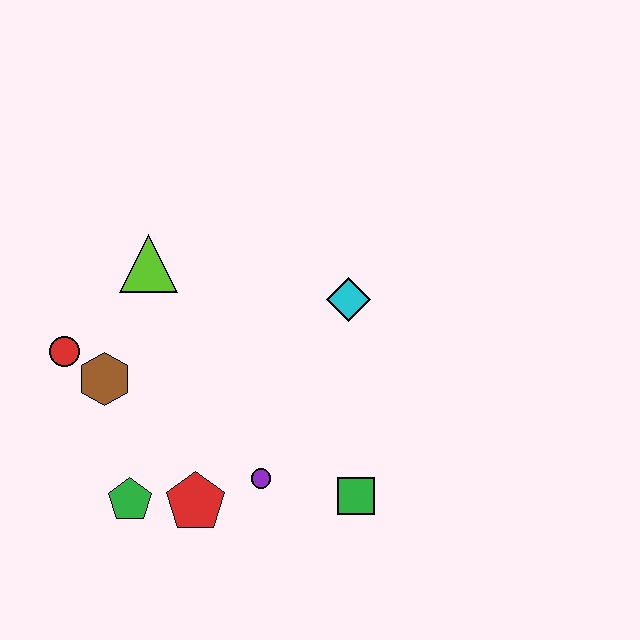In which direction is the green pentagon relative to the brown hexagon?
The green pentagon is below the brown hexagon.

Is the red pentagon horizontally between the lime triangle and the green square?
Yes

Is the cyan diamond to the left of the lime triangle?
No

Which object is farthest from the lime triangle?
The green square is farthest from the lime triangle.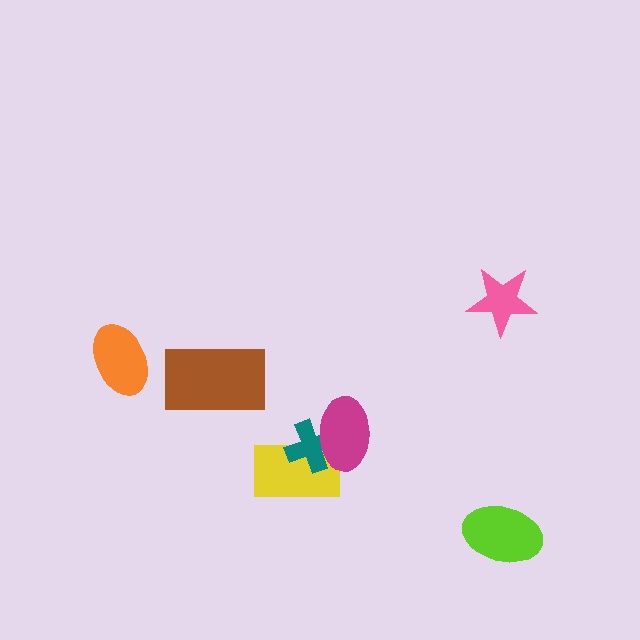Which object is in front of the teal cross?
The magenta ellipse is in front of the teal cross.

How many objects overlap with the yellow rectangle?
2 objects overlap with the yellow rectangle.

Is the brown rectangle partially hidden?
No, no other shape covers it.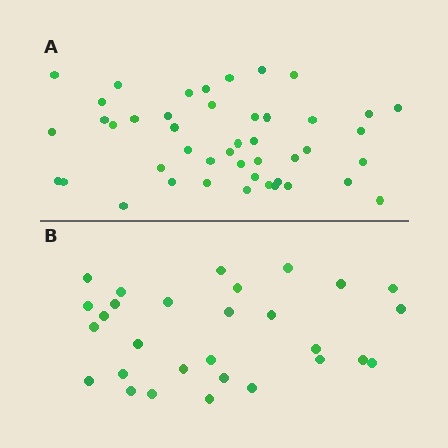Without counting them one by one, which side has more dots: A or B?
Region A (the top region) has more dots.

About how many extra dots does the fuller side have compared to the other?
Region A has approximately 15 more dots than region B.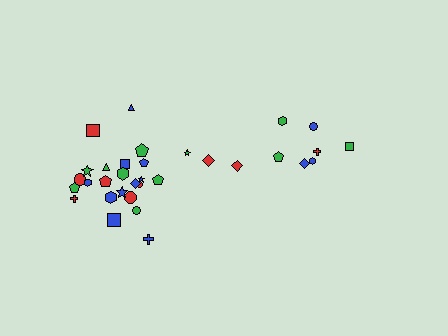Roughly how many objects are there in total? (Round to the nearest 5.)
Roughly 35 objects in total.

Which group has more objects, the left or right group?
The left group.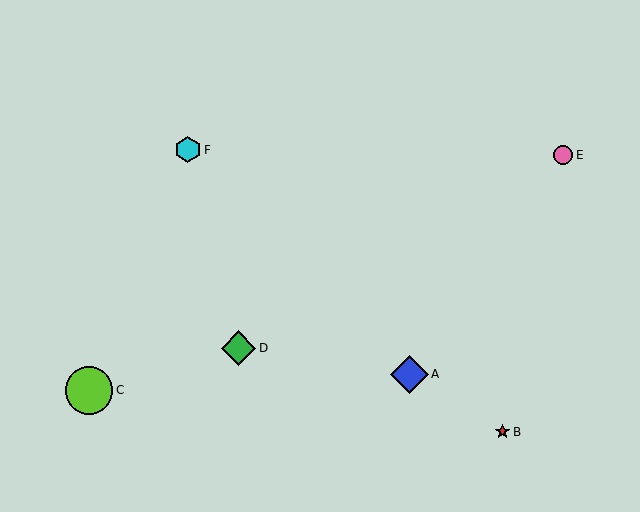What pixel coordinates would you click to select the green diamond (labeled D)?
Click at (239, 348) to select the green diamond D.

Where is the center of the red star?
The center of the red star is at (503, 432).